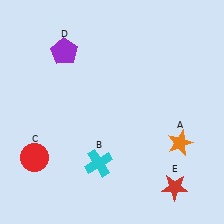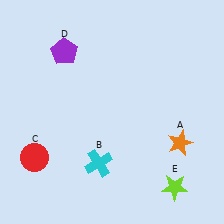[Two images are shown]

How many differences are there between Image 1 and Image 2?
There is 1 difference between the two images.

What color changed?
The star (E) changed from red in Image 1 to lime in Image 2.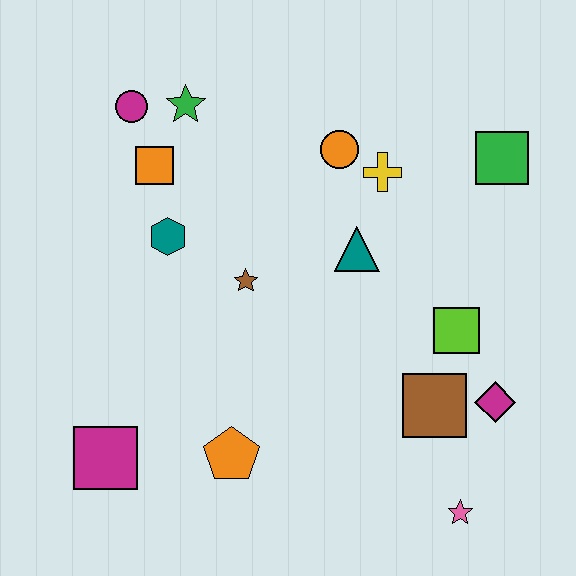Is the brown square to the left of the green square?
Yes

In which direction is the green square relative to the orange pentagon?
The green square is above the orange pentagon.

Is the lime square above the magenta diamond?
Yes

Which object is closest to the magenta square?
The orange pentagon is closest to the magenta square.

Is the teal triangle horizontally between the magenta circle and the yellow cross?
Yes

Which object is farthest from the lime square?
The magenta circle is farthest from the lime square.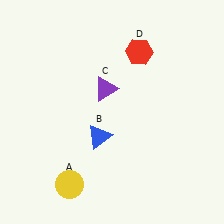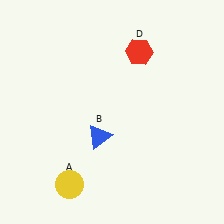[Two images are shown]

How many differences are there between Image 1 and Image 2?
There is 1 difference between the two images.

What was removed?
The purple triangle (C) was removed in Image 2.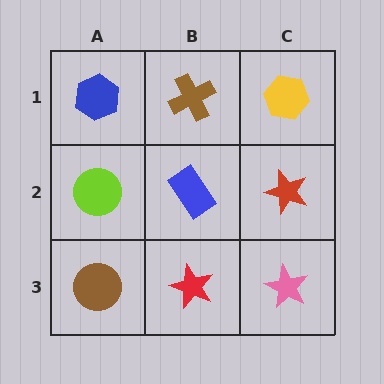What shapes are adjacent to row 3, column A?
A lime circle (row 2, column A), a red star (row 3, column B).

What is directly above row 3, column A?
A lime circle.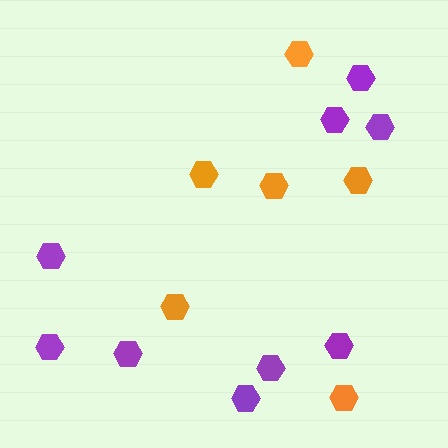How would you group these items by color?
There are 2 groups: one group of orange hexagons (6) and one group of purple hexagons (9).